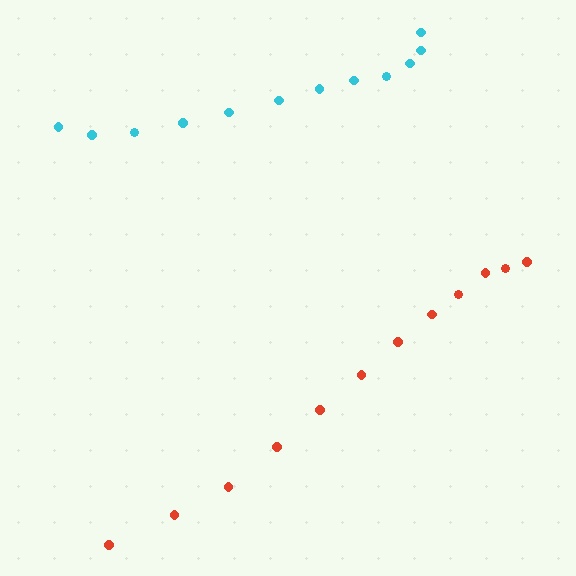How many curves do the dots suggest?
There are 2 distinct paths.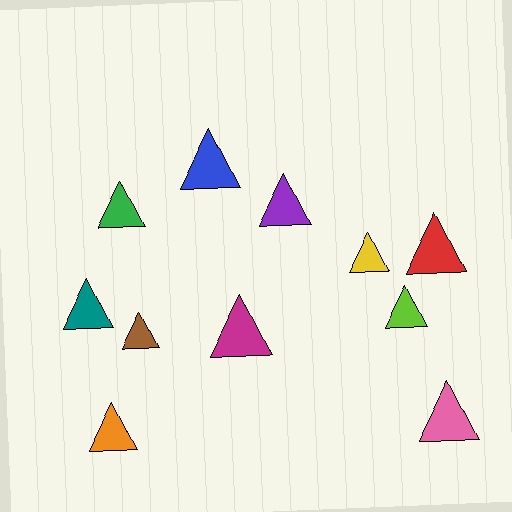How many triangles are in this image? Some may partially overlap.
There are 11 triangles.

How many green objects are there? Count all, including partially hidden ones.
There is 1 green object.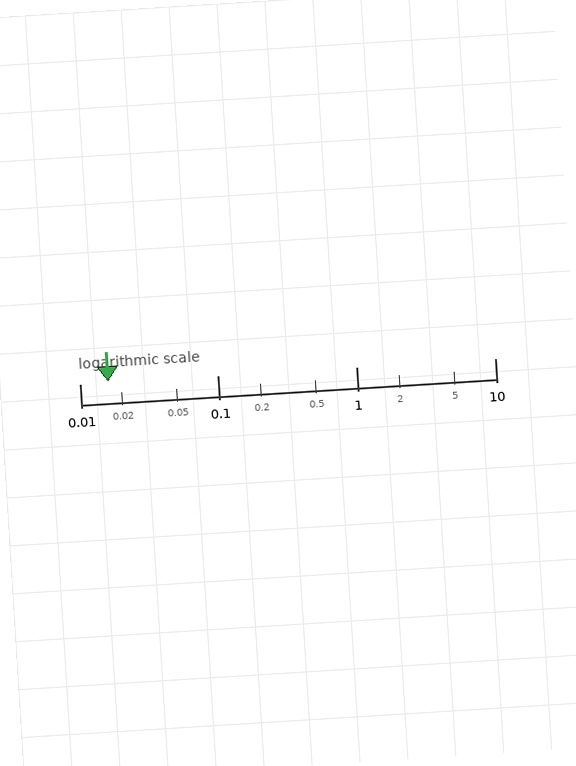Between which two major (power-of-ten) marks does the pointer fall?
The pointer is between 0.01 and 0.1.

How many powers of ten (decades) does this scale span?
The scale spans 3 decades, from 0.01 to 10.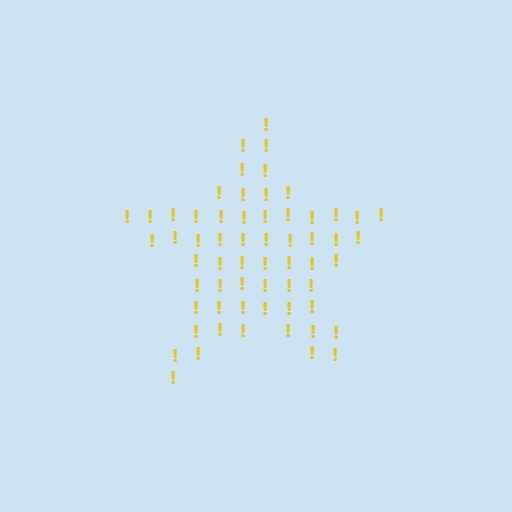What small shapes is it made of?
It is made of small exclamation marks.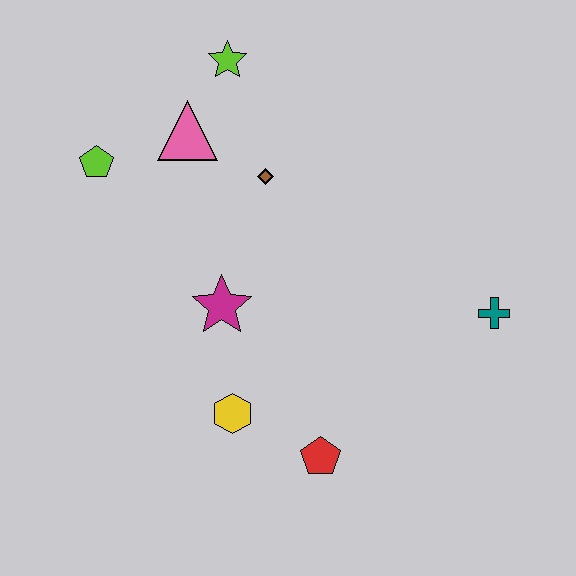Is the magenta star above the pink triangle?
No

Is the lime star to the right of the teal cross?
No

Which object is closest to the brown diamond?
The pink triangle is closest to the brown diamond.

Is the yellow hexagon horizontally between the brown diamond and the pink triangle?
Yes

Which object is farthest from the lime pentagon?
The teal cross is farthest from the lime pentagon.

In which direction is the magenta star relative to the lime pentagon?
The magenta star is below the lime pentagon.